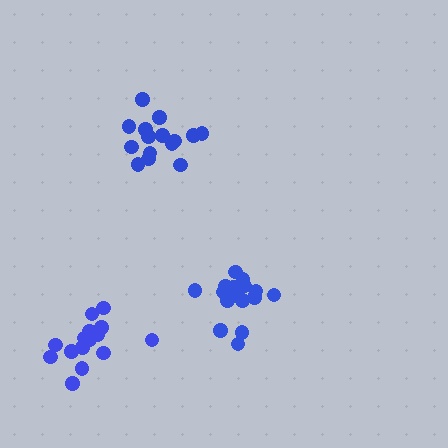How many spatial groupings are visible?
There are 3 spatial groupings.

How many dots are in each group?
Group 1: 15 dots, Group 2: 16 dots, Group 3: 18 dots (49 total).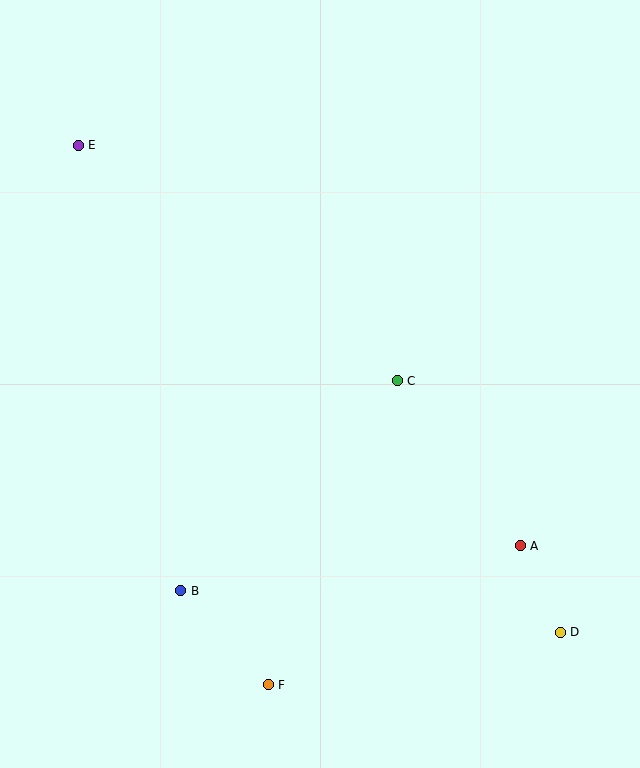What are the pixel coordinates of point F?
Point F is at (268, 685).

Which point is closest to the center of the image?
Point C at (397, 381) is closest to the center.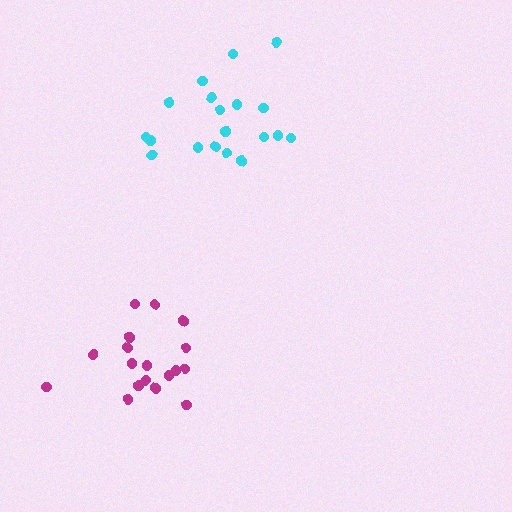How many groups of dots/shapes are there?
There are 2 groups.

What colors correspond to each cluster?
The clusters are colored: cyan, magenta.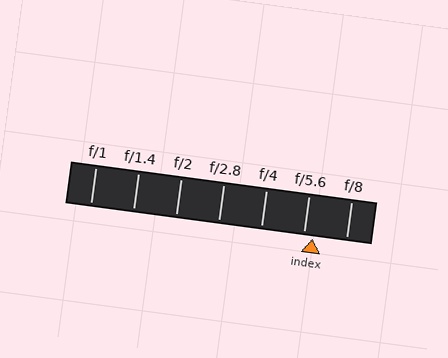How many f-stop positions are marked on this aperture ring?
There are 7 f-stop positions marked.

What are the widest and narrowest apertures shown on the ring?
The widest aperture shown is f/1 and the narrowest is f/8.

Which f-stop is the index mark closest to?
The index mark is closest to f/5.6.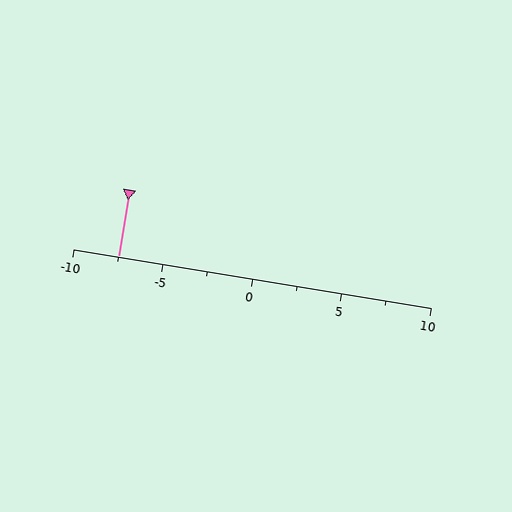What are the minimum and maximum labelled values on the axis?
The axis runs from -10 to 10.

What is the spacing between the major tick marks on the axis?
The major ticks are spaced 5 apart.